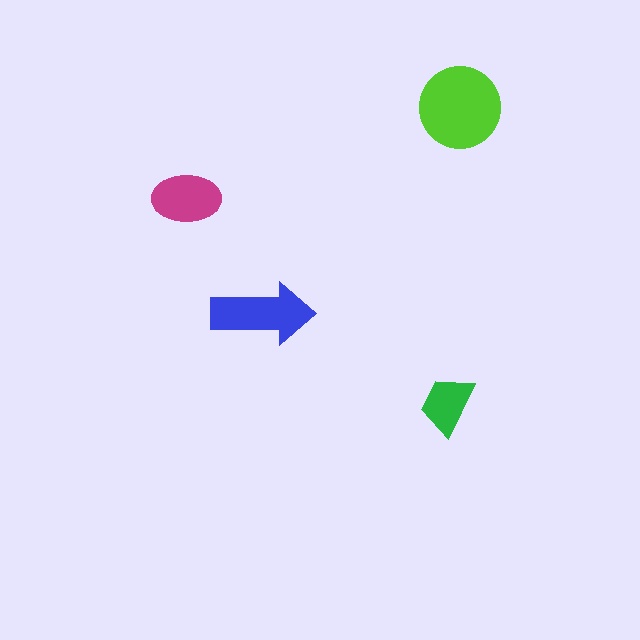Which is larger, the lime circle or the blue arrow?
The lime circle.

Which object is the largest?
The lime circle.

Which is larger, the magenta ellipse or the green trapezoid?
The magenta ellipse.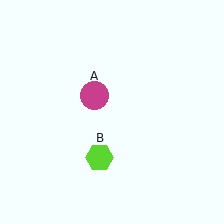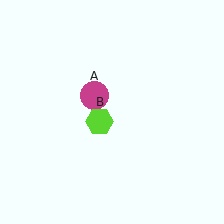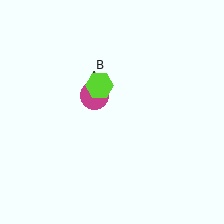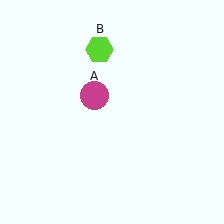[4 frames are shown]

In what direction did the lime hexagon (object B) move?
The lime hexagon (object B) moved up.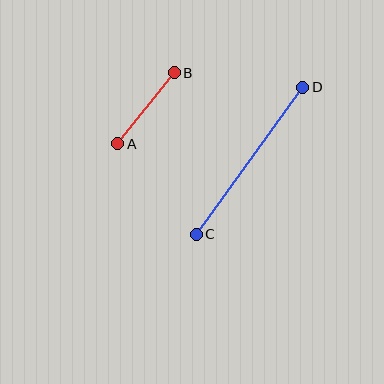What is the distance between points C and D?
The distance is approximately 182 pixels.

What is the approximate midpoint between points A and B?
The midpoint is at approximately (146, 108) pixels.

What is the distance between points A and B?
The distance is approximately 90 pixels.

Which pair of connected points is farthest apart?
Points C and D are farthest apart.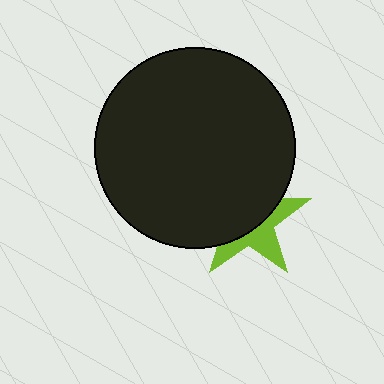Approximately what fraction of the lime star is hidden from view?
Roughly 60% of the lime star is hidden behind the black circle.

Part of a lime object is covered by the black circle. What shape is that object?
It is a star.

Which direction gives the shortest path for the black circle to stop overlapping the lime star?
Moving toward the upper-left gives the shortest separation.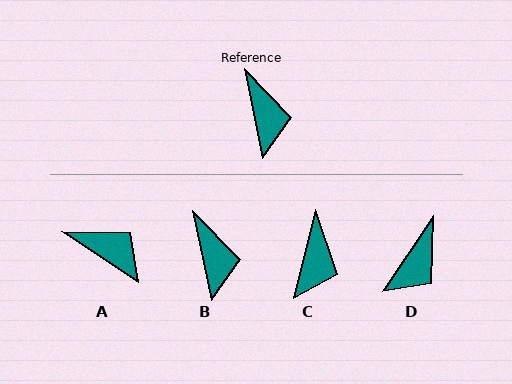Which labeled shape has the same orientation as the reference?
B.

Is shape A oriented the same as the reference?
No, it is off by about 45 degrees.